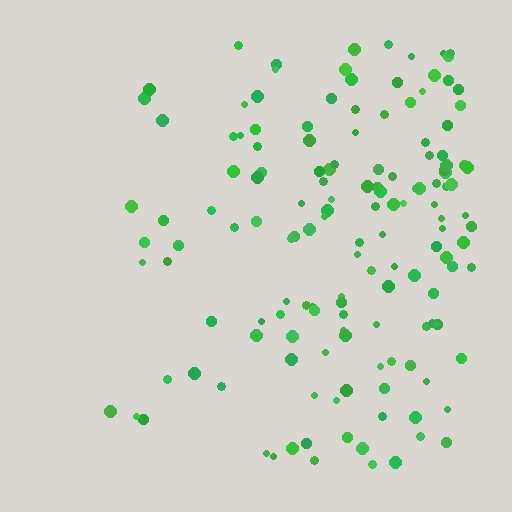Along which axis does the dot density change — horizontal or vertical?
Horizontal.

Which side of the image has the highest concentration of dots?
The right.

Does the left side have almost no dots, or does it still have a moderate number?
Still a moderate number, just noticeably fewer than the right.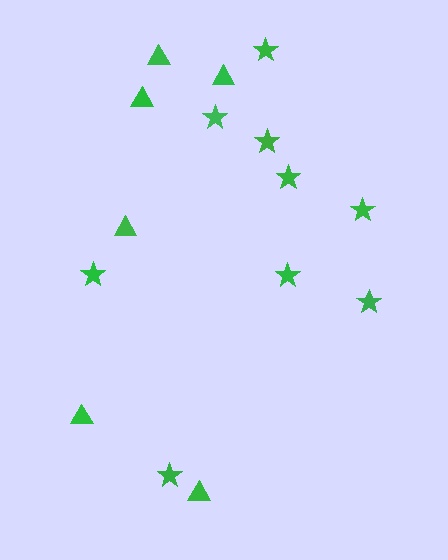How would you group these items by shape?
There are 2 groups: one group of stars (9) and one group of triangles (6).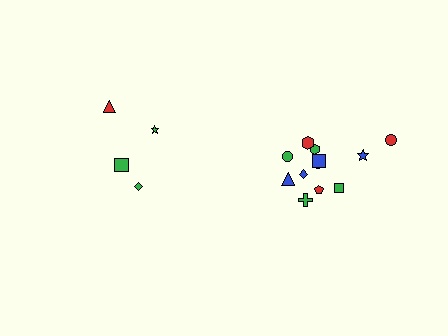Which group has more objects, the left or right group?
The right group.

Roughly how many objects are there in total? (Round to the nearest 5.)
Roughly 15 objects in total.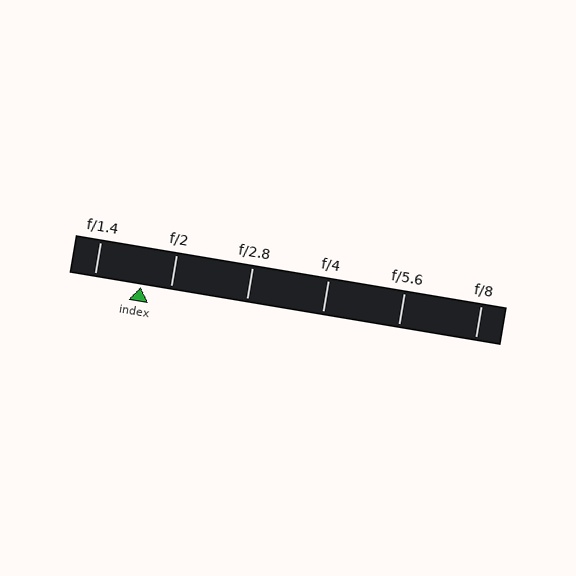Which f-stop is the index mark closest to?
The index mark is closest to f/2.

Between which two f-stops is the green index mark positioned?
The index mark is between f/1.4 and f/2.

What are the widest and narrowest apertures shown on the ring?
The widest aperture shown is f/1.4 and the narrowest is f/8.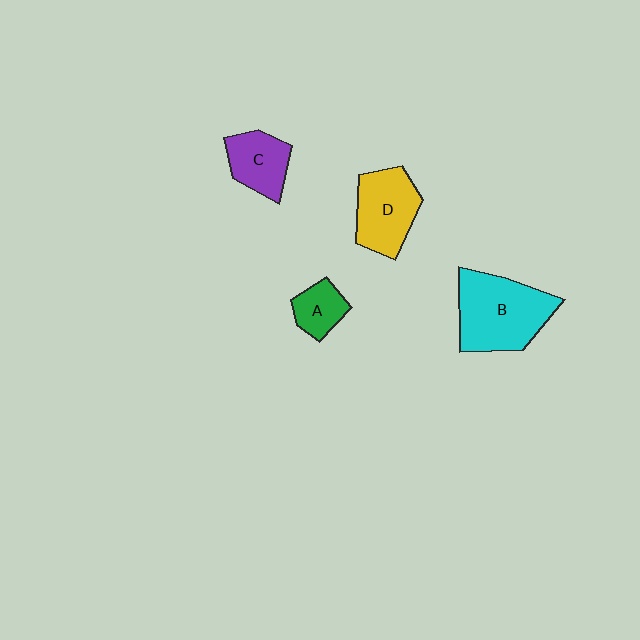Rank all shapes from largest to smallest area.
From largest to smallest: B (cyan), D (yellow), C (purple), A (green).